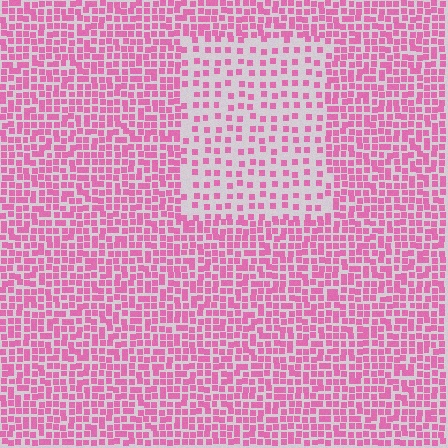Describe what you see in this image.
The image contains small pink elements arranged at two different densities. A rectangle-shaped region is visible where the elements are less densely packed than the surrounding area.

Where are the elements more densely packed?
The elements are more densely packed outside the rectangle boundary.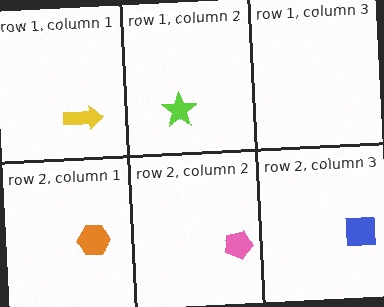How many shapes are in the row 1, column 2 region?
1.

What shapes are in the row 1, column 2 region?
The lime star.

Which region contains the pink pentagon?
The row 2, column 2 region.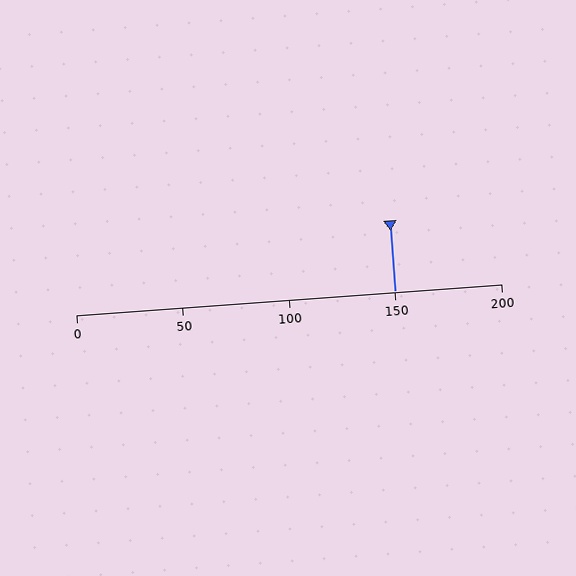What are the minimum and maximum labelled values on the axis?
The axis runs from 0 to 200.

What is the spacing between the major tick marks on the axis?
The major ticks are spaced 50 apart.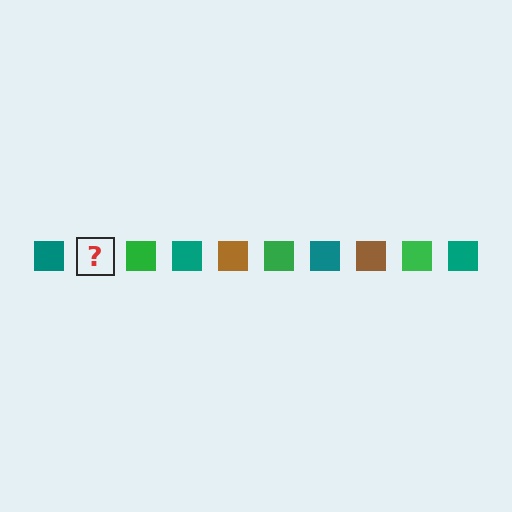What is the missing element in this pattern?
The missing element is a brown square.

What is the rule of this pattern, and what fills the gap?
The rule is that the pattern cycles through teal, brown, green squares. The gap should be filled with a brown square.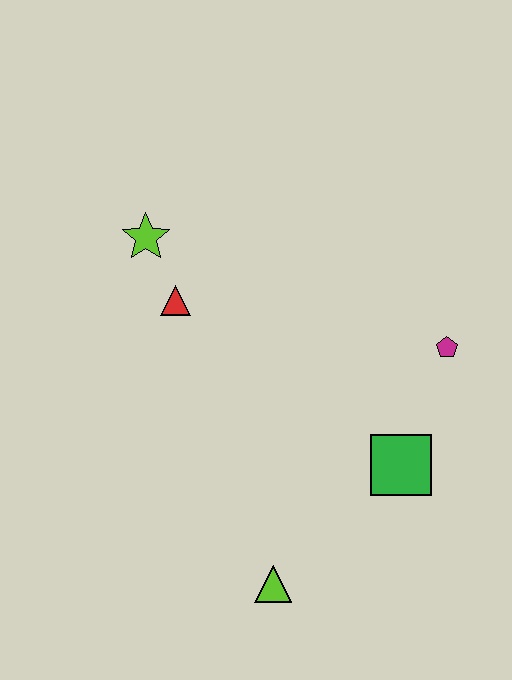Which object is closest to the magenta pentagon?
The green square is closest to the magenta pentagon.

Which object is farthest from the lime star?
The lime triangle is farthest from the lime star.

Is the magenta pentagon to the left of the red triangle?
No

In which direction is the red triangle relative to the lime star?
The red triangle is below the lime star.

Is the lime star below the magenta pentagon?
No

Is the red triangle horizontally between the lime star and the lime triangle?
Yes